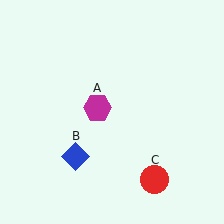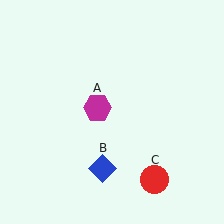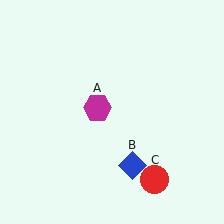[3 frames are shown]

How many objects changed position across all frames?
1 object changed position: blue diamond (object B).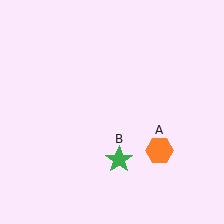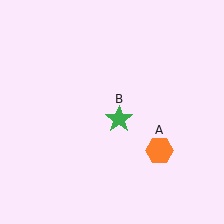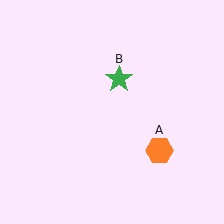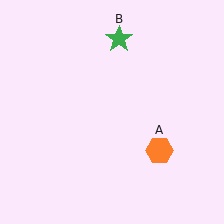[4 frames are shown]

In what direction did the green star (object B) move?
The green star (object B) moved up.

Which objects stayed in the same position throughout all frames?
Orange hexagon (object A) remained stationary.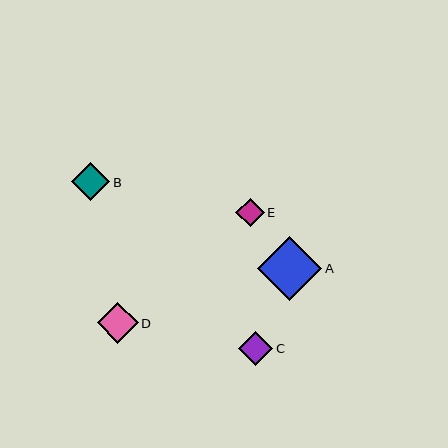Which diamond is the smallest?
Diamond E is the smallest with a size of approximately 28 pixels.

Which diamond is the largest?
Diamond A is the largest with a size of approximately 64 pixels.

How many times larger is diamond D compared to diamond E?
Diamond D is approximately 1.4 times the size of diamond E.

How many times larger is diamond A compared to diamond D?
Diamond A is approximately 1.6 times the size of diamond D.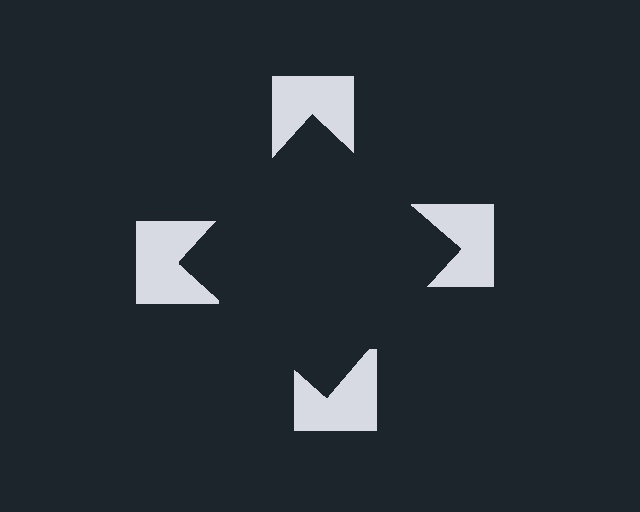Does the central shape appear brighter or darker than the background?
It typically appears slightly darker than the background, even though no actual brightness change is drawn.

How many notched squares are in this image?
There are 4 — one at each vertex of the illusory square.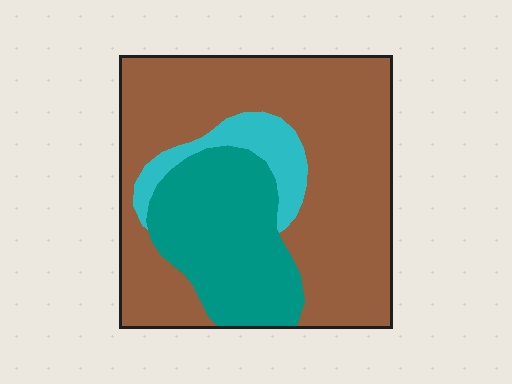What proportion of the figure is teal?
Teal covers roughly 25% of the figure.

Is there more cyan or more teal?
Teal.